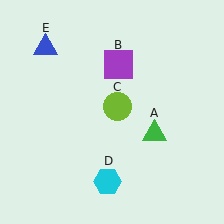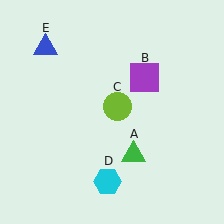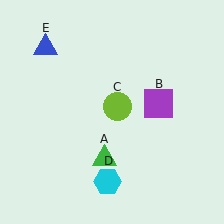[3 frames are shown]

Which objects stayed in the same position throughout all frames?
Lime circle (object C) and cyan hexagon (object D) and blue triangle (object E) remained stationary.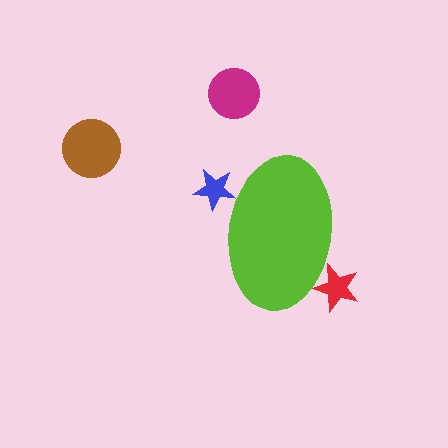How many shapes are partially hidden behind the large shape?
2 shapes are partially hidden.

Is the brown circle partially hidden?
No, the brown circle is fully visible.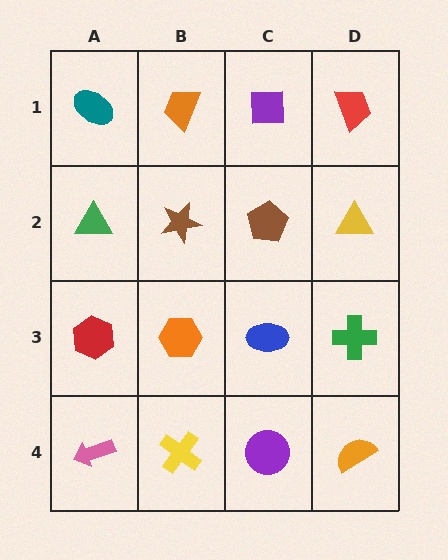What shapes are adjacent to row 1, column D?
A yellow triangle (row 2, column D), a purple square (row 1, column C).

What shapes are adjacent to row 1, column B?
A brown star (row 2, column B), a teal ellipse (row 1, column A), a purple square (row 1, column C).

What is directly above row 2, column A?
A teal ellipse.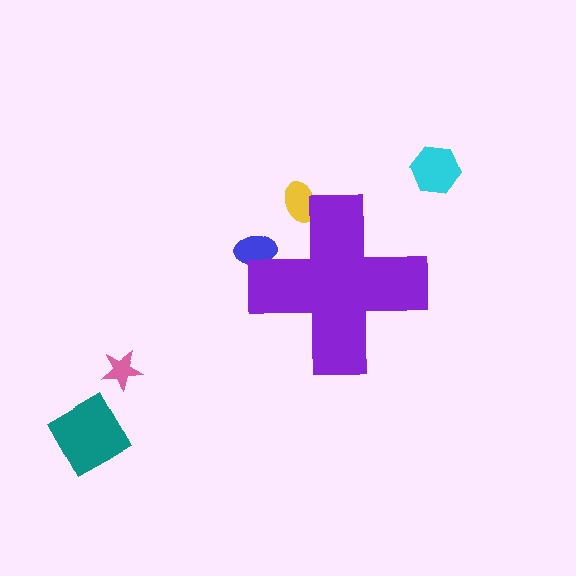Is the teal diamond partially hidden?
No, the teal diamond is fully visible.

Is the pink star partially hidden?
No, the pink star is fully visible.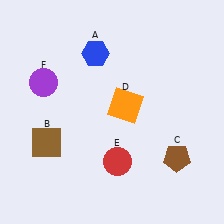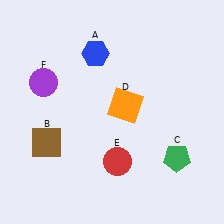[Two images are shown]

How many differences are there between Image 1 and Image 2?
There is 1 difference between the two images.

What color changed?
The pentagon (C) changed from brown in Image 1 to green in Image 2.